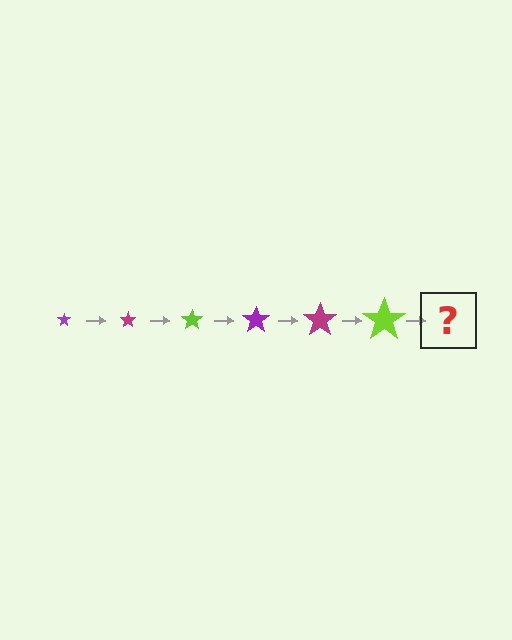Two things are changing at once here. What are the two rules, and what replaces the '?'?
The two rules are that the star grows larger each step and the color cycles through purple, magenta, and lime. The '?' should be a purple star, larger than the previous one.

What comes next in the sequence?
The next element should be a purple star, larger than the previous one.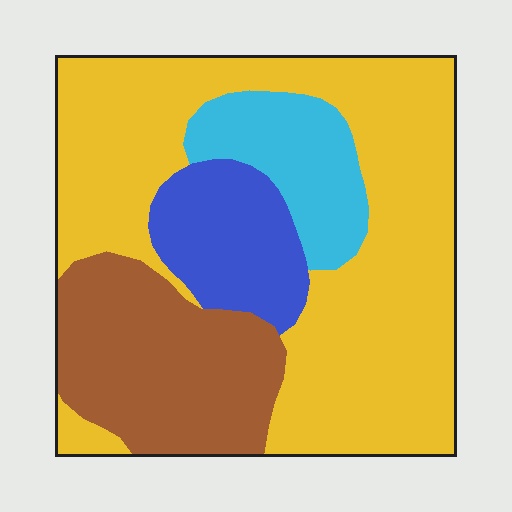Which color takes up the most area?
Yellow, at roughly 55%.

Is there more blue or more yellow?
Yellow.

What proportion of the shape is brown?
Brown takes up about one fifth (1/5) of the shape.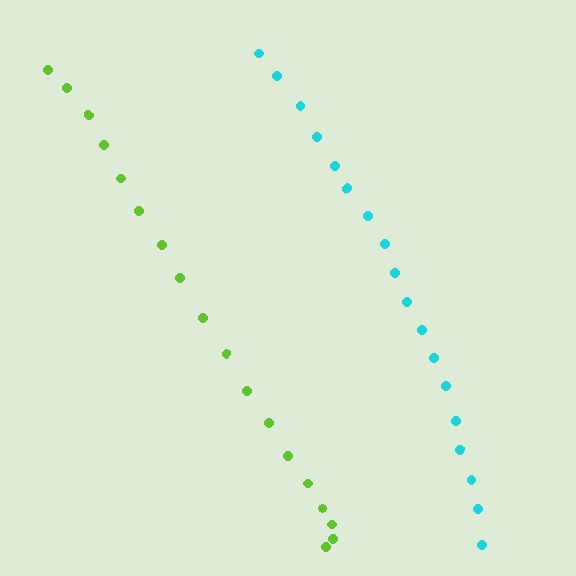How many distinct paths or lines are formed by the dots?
There are 2 distinct paths.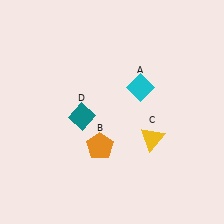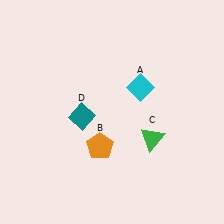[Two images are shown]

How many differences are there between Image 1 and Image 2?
There is 1 difference between the two images.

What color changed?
The triangle (C) changed from yellow in Image 1 to green in Image 2.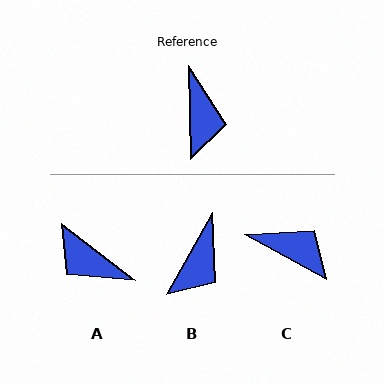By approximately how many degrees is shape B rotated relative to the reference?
Approximately 31 degrees clockwise.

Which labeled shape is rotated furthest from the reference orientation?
A, about 129 degrees away.